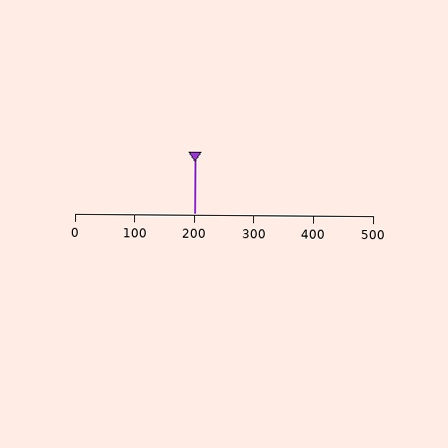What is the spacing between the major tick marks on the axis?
The major ticks are spaced 100 apart.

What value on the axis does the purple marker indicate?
The marker indicates approximately 200.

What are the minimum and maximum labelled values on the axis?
The axis runs from 0 to 500.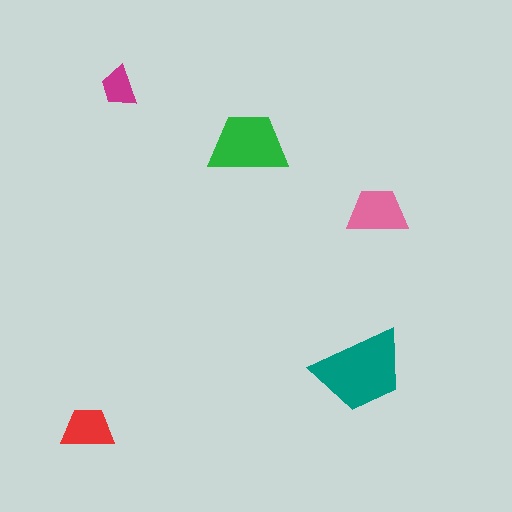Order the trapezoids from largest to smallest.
the teal one, the green one, the pink one, the red one, the magenta one.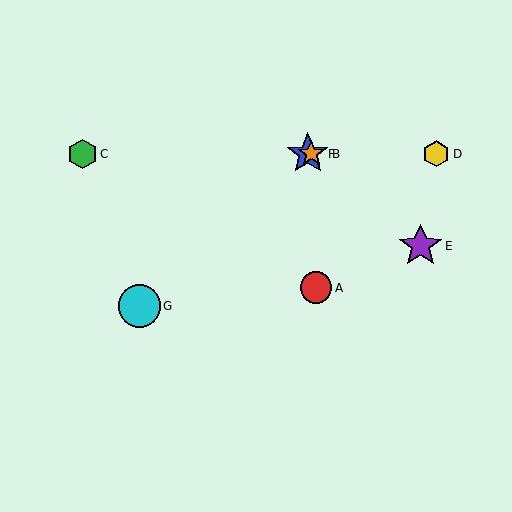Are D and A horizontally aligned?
No, D is at y≈154 and A is at y≈288.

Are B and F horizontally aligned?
Yes, both are at y≈154.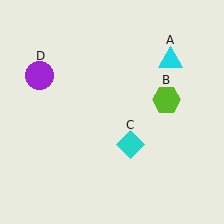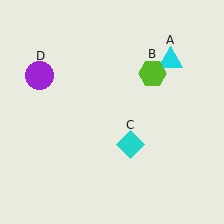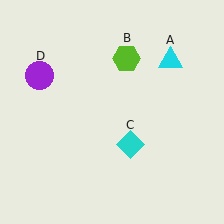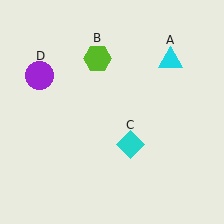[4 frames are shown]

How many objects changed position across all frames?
1 object changed position: lime hexagon (object B).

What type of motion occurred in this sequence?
The lime hexagon (object B) rotated counterclockwise around the center of the scene.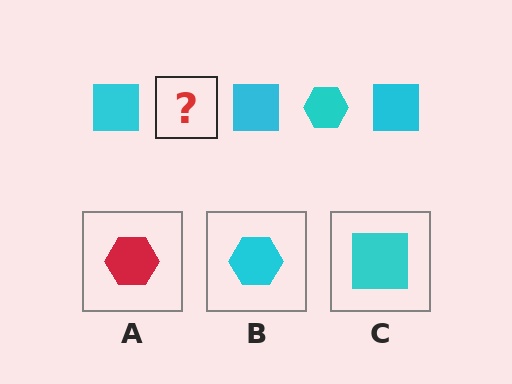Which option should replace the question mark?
Option B.